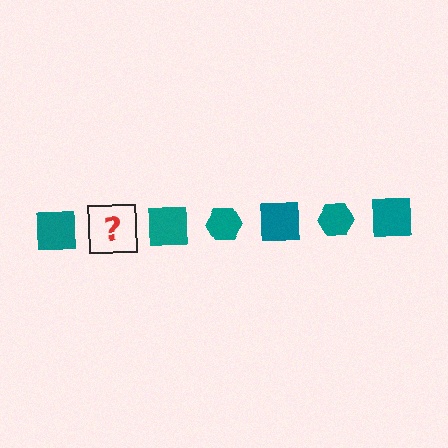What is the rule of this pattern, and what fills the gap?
The rule is that the pattern cycles through square, hexagon shapes in teal. The gap should be filled with a teal hexagon.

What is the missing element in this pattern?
The missing element is a teal hexagon.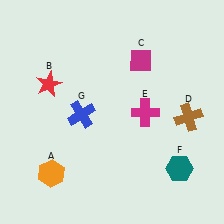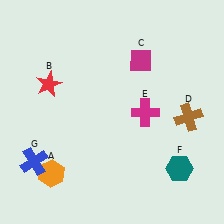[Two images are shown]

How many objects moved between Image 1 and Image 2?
1 object moved between the two images.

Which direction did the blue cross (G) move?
The blue cross (G) moved left.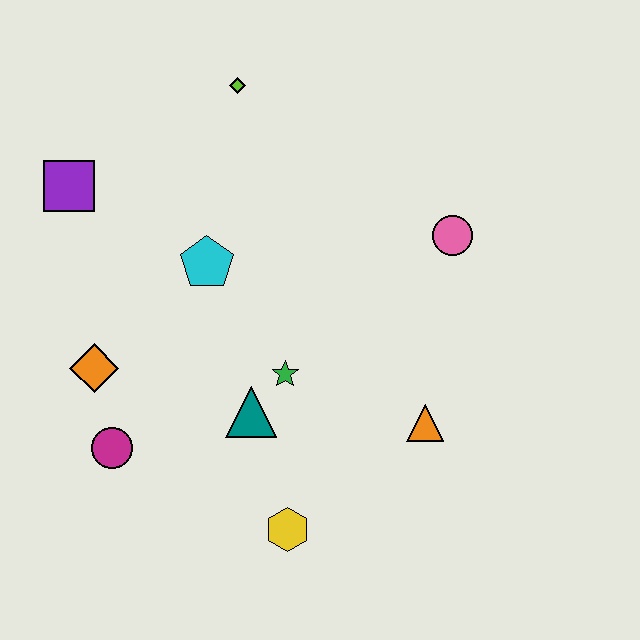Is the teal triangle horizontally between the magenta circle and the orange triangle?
Yes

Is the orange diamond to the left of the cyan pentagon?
Yes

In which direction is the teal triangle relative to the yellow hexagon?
The teal triangle is above the yellow hexagon.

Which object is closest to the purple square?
The cyan pentagon is closest to the purple square.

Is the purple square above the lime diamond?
No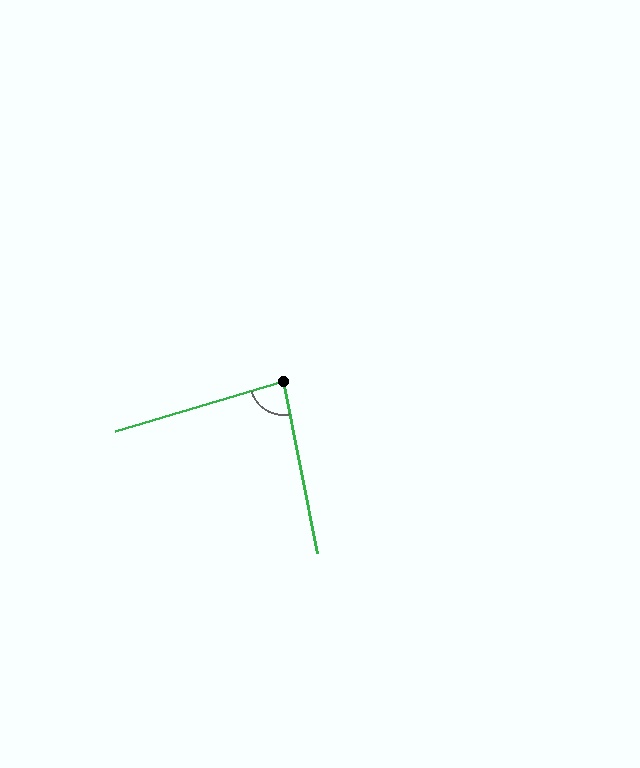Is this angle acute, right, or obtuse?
It is acute.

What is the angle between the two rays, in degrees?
Approximately 85 degrees.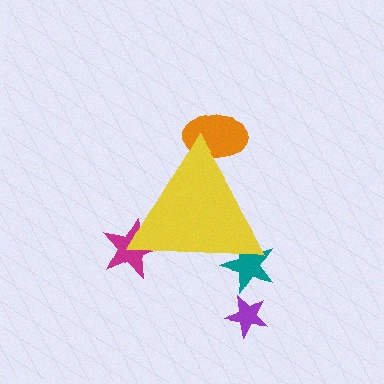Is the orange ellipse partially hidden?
Yes, the orange ellipse is partially hidden behind the yellow triangle.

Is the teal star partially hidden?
Yes, the teal star is partially hidden behind the yellow triangle.